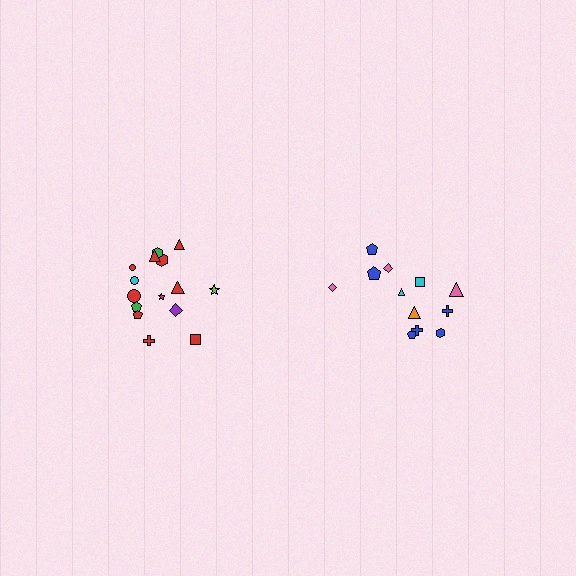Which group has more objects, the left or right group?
The left group.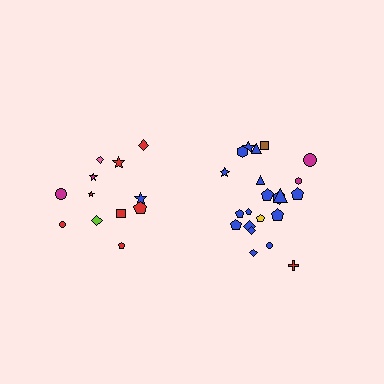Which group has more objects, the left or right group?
The right group.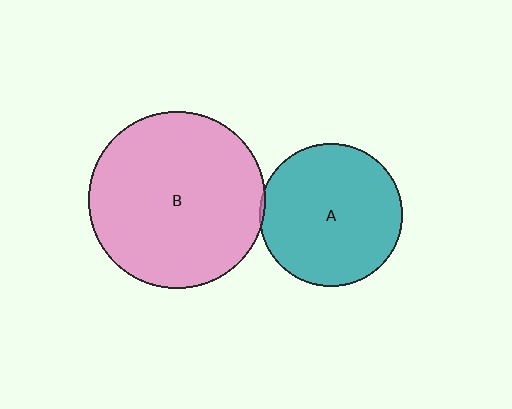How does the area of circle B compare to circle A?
Approximately 1.6 times.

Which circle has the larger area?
Circle B (pink).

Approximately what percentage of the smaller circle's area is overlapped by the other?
Approximately 5%.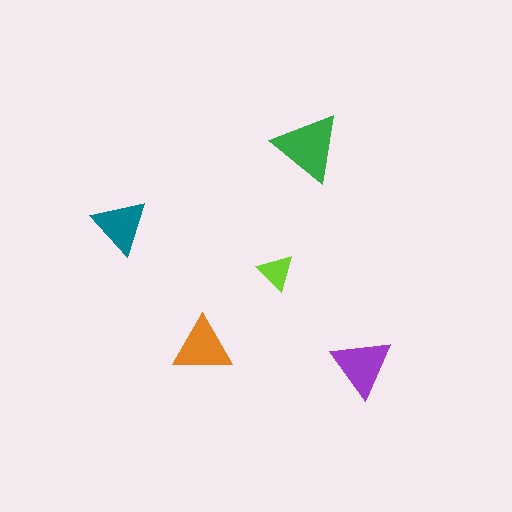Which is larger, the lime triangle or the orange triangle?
The orange one.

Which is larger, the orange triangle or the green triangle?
The green one.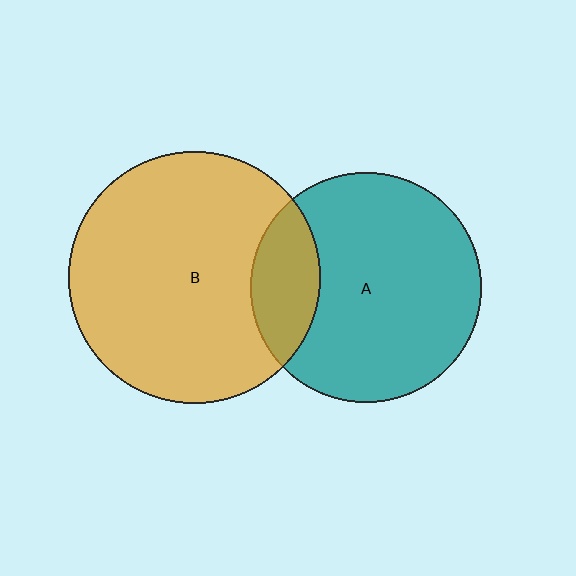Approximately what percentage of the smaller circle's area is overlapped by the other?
Approximately 20%.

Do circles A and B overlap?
Yes.